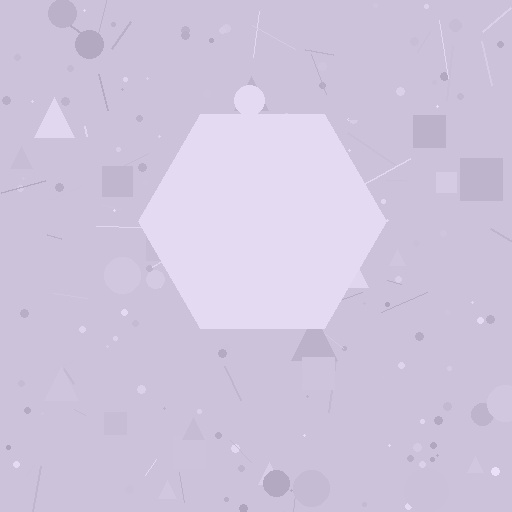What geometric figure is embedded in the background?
A hexagon is embedded in the background.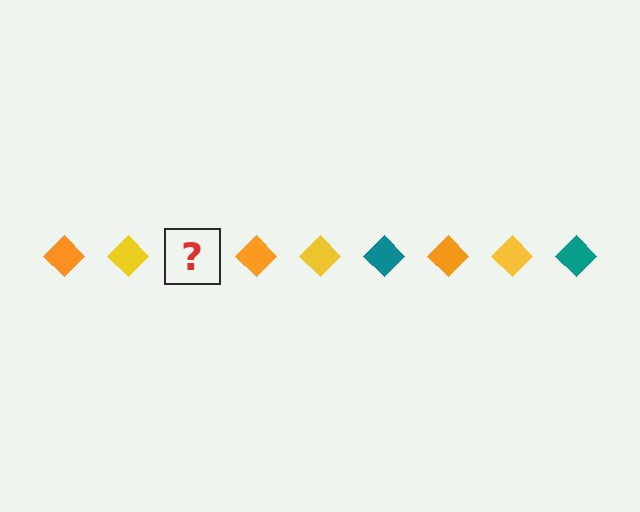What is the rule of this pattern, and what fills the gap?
The rule is that the pattern cycles through orange, yellow, teal diamonds. The gap should be filled with a teal diamond.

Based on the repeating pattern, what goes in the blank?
The blank should be a teal diamond.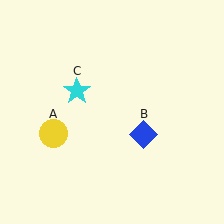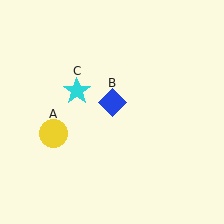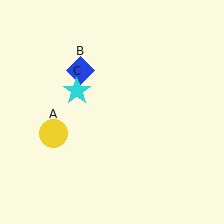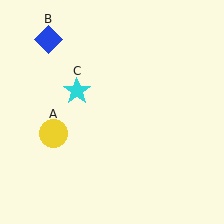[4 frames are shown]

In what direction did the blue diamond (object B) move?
The blue diamond (object B) moved up and to the left.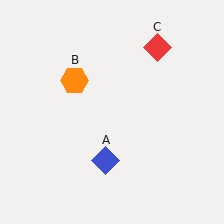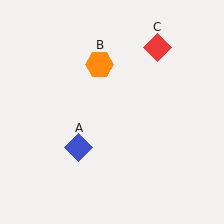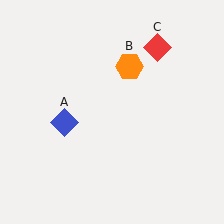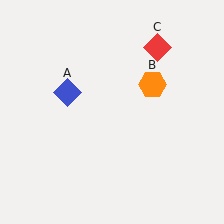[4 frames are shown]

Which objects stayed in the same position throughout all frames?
Red diamond (object C) remained stationary.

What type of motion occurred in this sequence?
The blue diamond (object A), orange hexagon (object B) rotated clockwise around the center of the scene.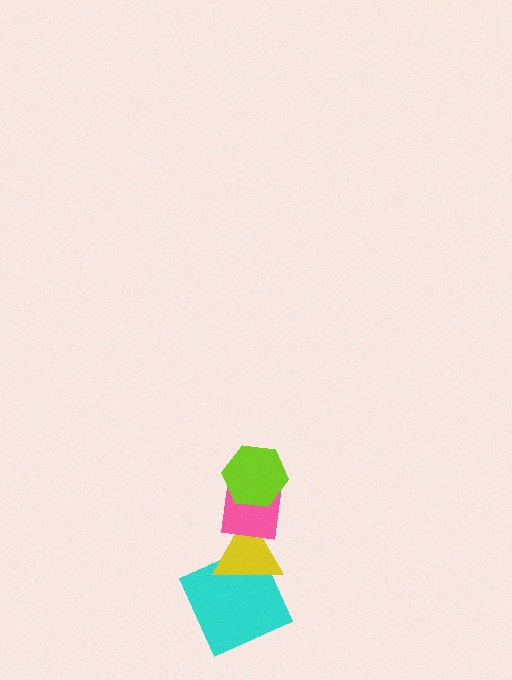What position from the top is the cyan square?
The cyan square is 4th from the top.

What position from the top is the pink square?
The pink square is 2nd from the top.